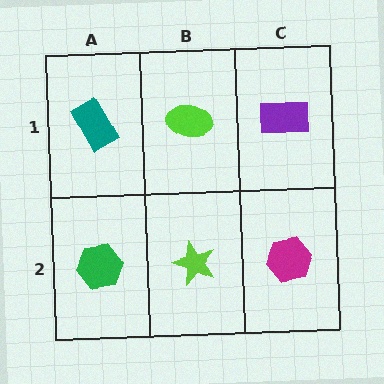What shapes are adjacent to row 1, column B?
A lime star (row 2, column B), a teal rectangle (row 1, column A), a purple rectangle (row 1, column C).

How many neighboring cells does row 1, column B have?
3.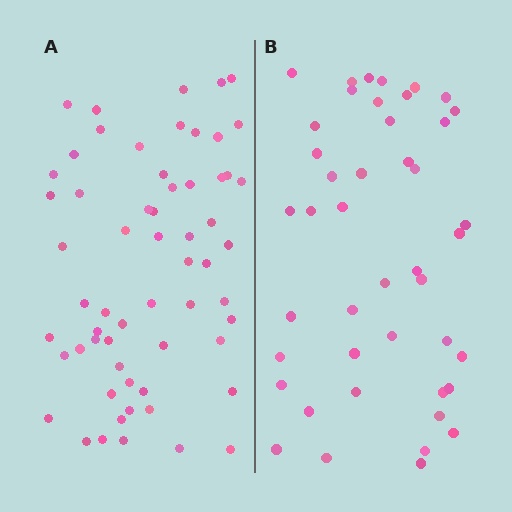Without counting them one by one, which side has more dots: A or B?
Region A (the left region) has more dots.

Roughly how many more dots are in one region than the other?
Region A has approximately 15 more dots than region B.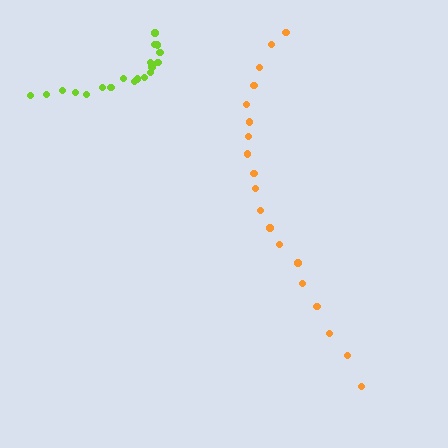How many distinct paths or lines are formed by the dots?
There are 2 distinct paths.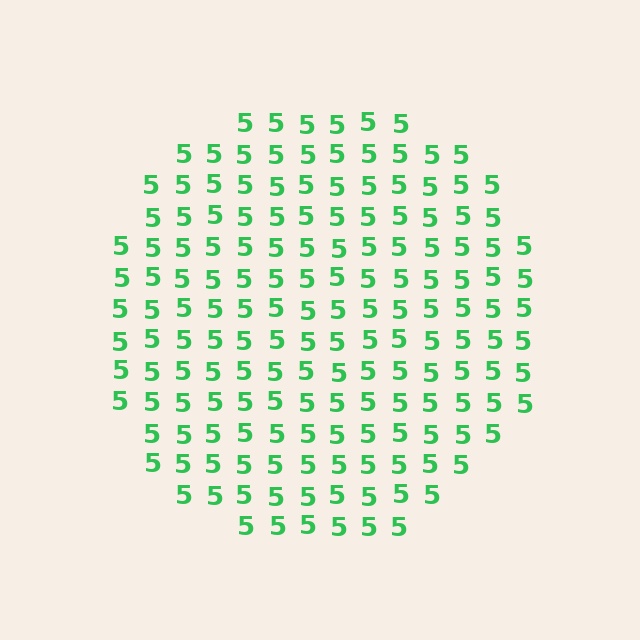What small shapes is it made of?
It is made of small digit 5's.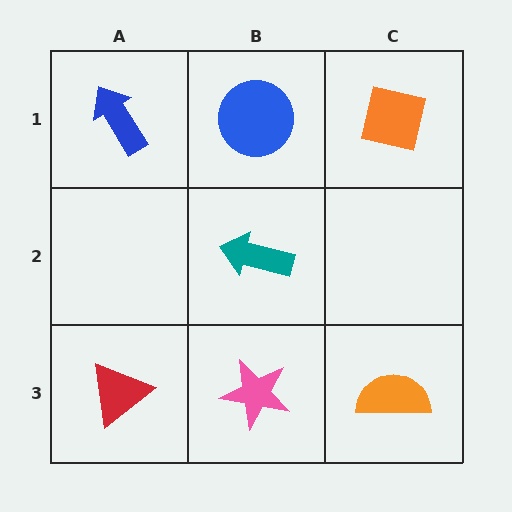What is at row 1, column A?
A blue arrow.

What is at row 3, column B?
A pink star.